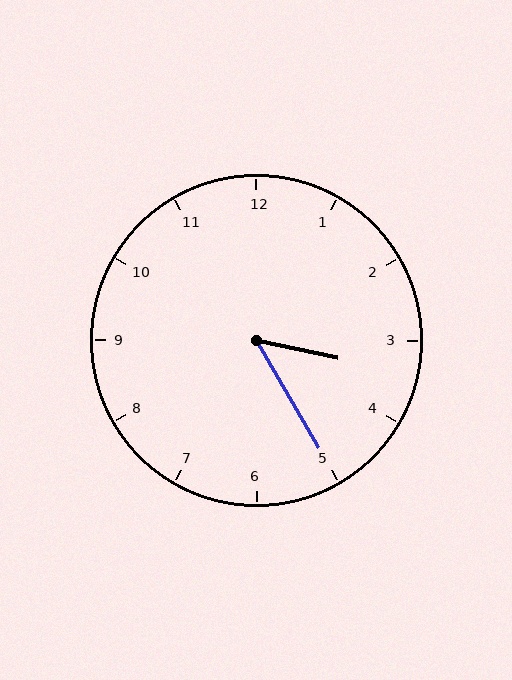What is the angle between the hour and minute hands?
Approximately 48 degrees.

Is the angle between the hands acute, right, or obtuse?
It is acute.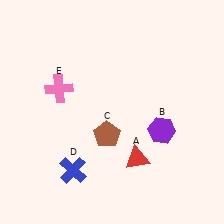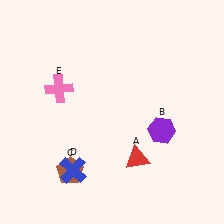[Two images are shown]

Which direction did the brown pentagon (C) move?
The brown pentagon (C) moved left.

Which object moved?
The brown pentagon (C) moved left.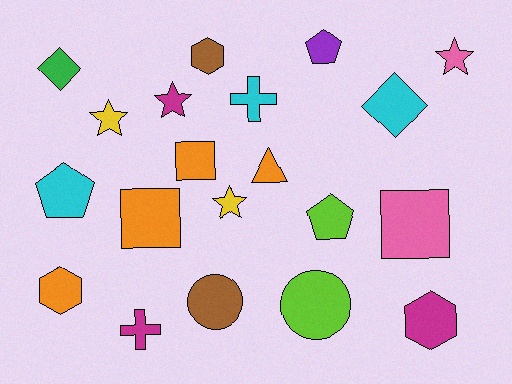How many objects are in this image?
There are 20 objects.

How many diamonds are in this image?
There are 2 diamonds.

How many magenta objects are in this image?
There are 3 magenta objects.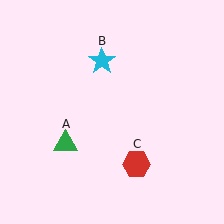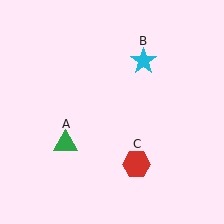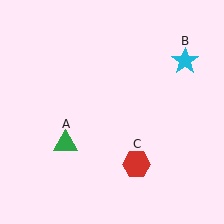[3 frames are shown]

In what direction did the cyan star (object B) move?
The cyan star (object B) moved right.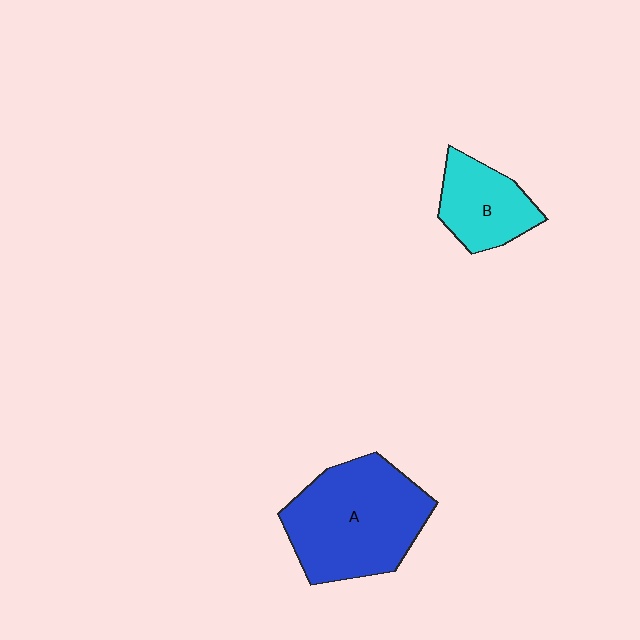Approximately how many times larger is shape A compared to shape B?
Approximately 2.0 times.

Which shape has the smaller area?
Shape B (cyan).